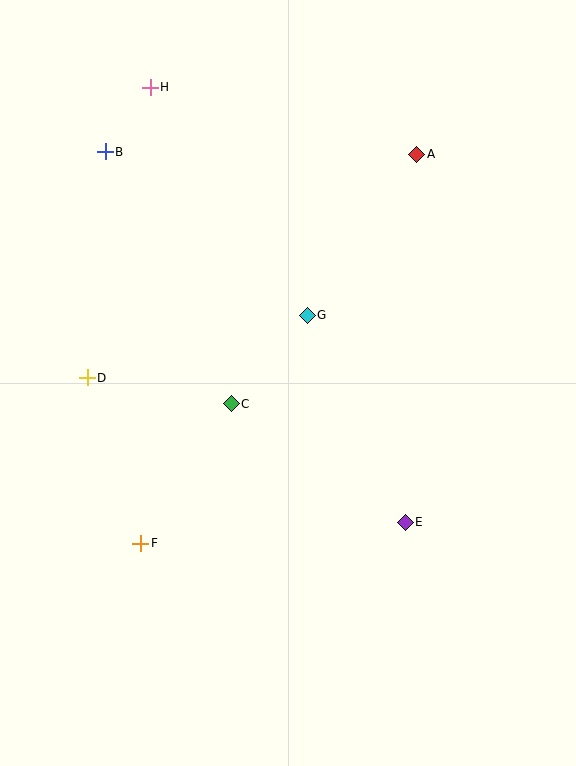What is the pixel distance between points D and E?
The distance between D and E is 349 pixels.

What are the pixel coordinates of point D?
Point D is at (87, 378).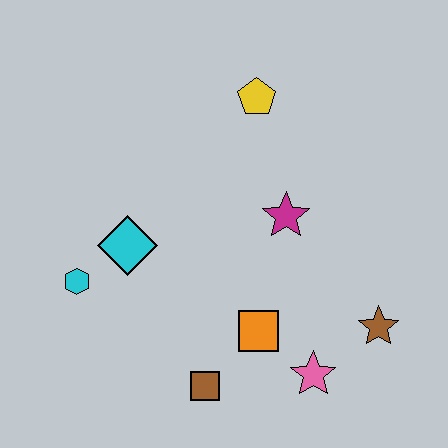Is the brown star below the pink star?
No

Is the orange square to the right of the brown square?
Yes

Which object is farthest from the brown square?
The yellow pentagon is farthest from the brown square.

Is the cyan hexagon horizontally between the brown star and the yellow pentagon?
No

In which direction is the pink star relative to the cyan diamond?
The pink star is to the right of the cyan diamond.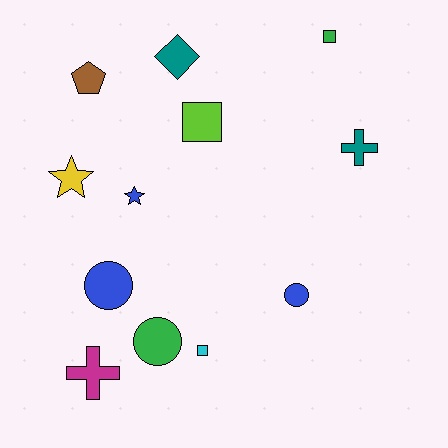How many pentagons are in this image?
There is 1 pentagon.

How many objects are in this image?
There are 12 objects.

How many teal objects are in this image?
There are 2 teal objects.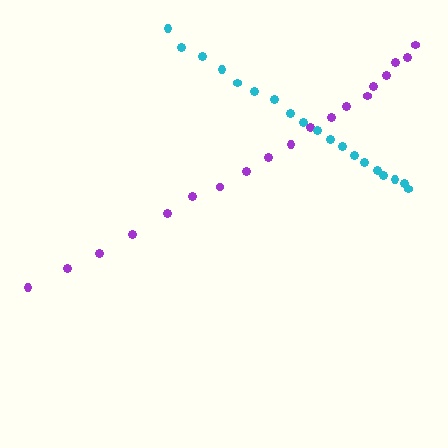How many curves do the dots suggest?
There are 2 distinct paths.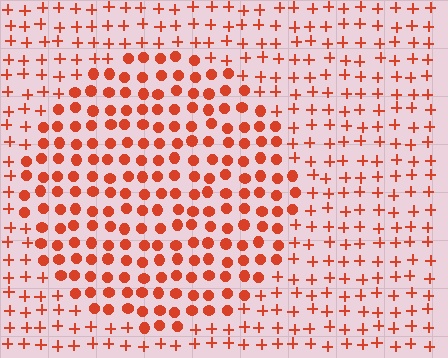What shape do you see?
I see a circle.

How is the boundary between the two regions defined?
The boundary is defined by a change in element shape: circles inside vs. plus signs outside. All elements share the same color and spacing.